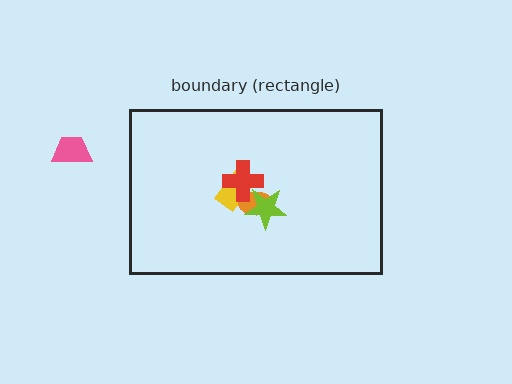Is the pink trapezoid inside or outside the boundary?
Outside.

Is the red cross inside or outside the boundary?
Inside.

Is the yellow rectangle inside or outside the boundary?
Inside.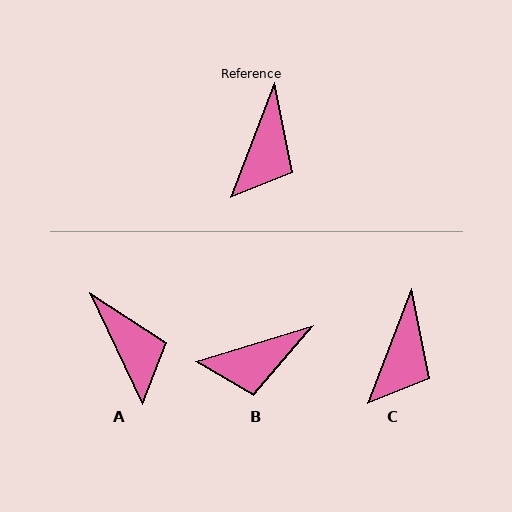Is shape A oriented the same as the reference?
No, it is off by about 46 degrees.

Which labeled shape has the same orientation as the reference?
C.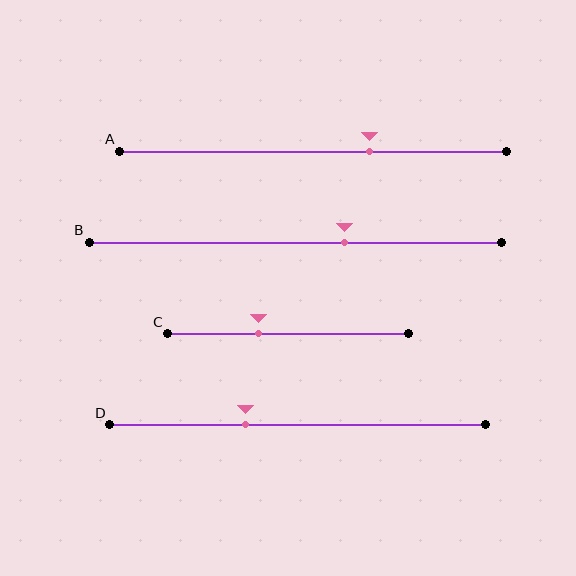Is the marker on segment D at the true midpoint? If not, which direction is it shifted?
No, the marker on segment D is shifted to the left by about 14% of the segment length.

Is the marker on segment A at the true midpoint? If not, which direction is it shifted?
No, the marker on segment A is shifted to the right by about 15% of the segment length.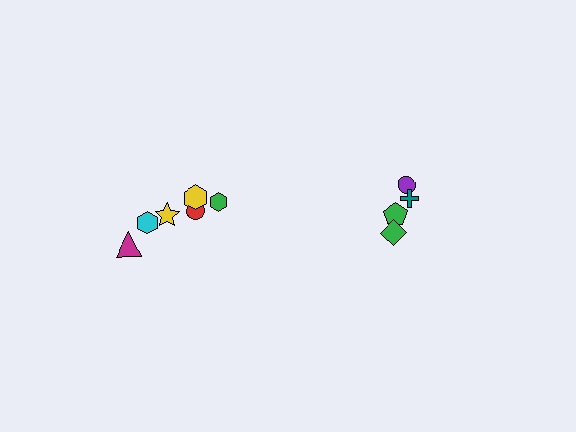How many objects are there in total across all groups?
There are 10 objects.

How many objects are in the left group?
There are 6 objects.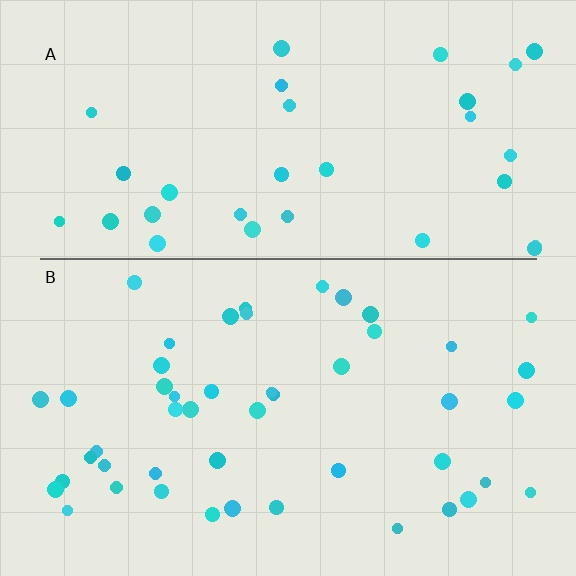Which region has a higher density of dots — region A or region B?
B (the bottom).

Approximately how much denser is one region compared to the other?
Approximately 1.4× — region B over region A.